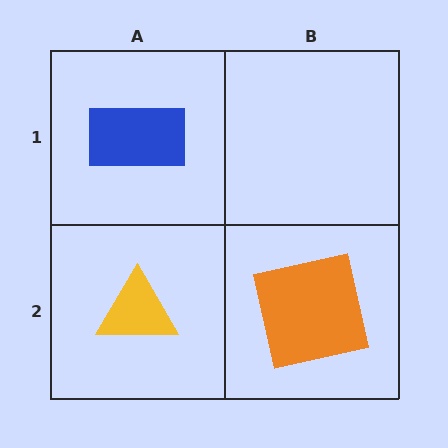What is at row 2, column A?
A yellow triangle.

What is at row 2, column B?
An orange square.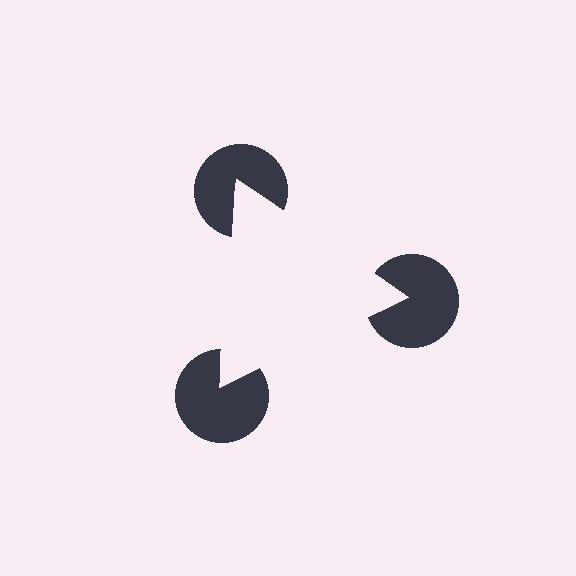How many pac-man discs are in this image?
There are 3 — one at each vertex of the illusory triangle.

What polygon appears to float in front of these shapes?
An illusory triangle — its edges are inferred from the aligned wedge cuts in the pac-man discs, not physically drawn.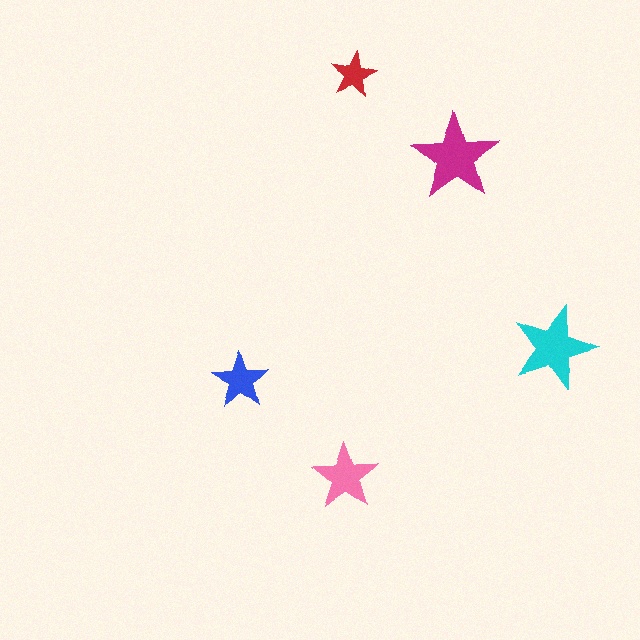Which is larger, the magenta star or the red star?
The magenta one.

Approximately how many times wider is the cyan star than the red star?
About 2 times wider.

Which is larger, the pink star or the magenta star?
The magenta one.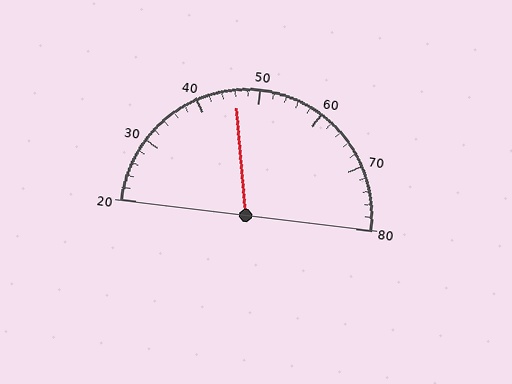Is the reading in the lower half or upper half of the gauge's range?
The reading is in the lower half of the range (20 to 80).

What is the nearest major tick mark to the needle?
The nearest major tick mark is 50.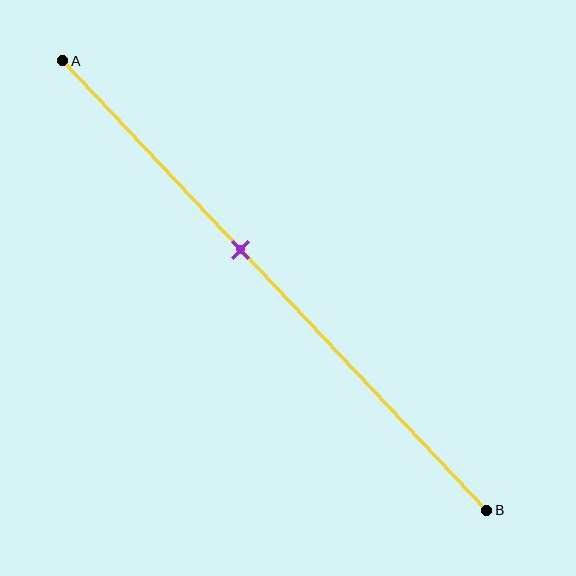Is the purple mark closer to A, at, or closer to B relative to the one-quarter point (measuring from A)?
The purple mark is closer to point B than the one-quarter point of segment AB.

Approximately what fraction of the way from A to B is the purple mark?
The purple mark is approximately 40% of the way from A to B.